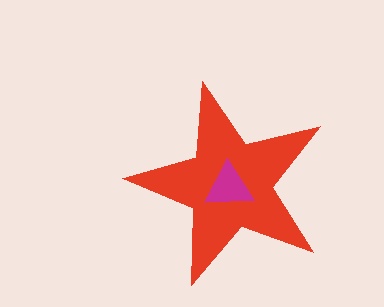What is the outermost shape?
The red star.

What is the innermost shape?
The magenta triangle.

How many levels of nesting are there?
2.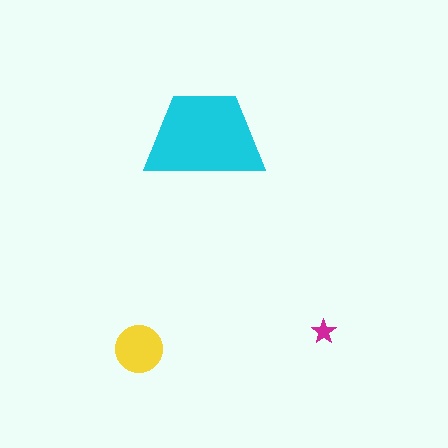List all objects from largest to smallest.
The cyan trapezoid, the yellow circle, the magenta star.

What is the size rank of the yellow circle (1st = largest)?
2nd.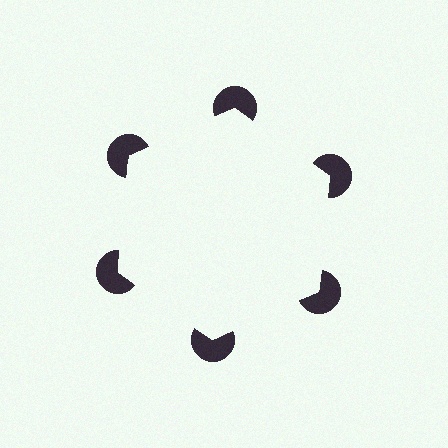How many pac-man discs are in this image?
There are 6 — one at each vertex of the illusory hexagon.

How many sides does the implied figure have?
6 sides.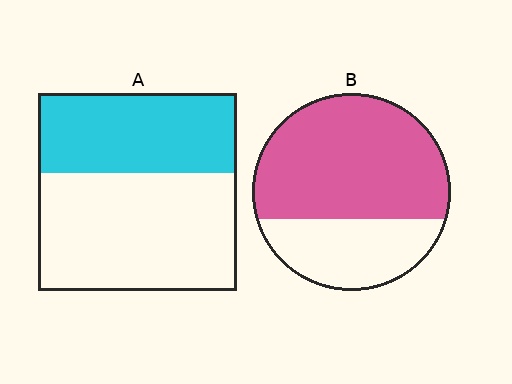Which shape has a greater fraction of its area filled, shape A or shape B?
Shape B.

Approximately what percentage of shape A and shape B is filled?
A is approximately 40% and B is approximately 65%.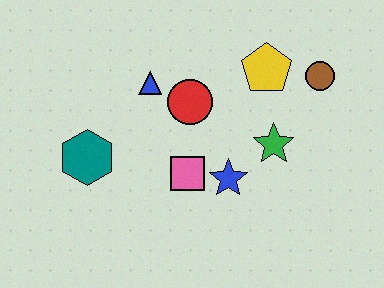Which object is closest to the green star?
The blue star is closest to the green star.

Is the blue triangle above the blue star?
Yes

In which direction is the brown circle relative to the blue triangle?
The brown circle is to the right of the blue triangle.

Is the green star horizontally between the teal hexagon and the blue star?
No